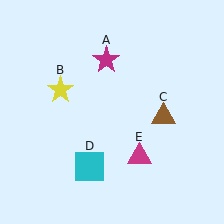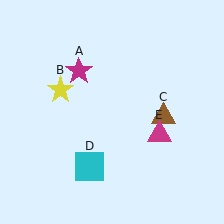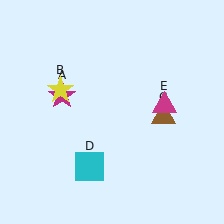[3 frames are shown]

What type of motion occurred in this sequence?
The magenta star (object A), magenta triangle (object E) rotated counterclockwise around the center of the scene.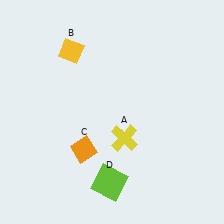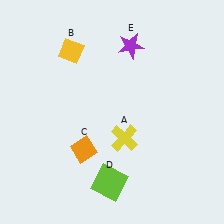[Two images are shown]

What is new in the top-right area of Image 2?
A purple star (E) was added in the top-right area of Image 2.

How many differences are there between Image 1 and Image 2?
There is 1 difference between the two images.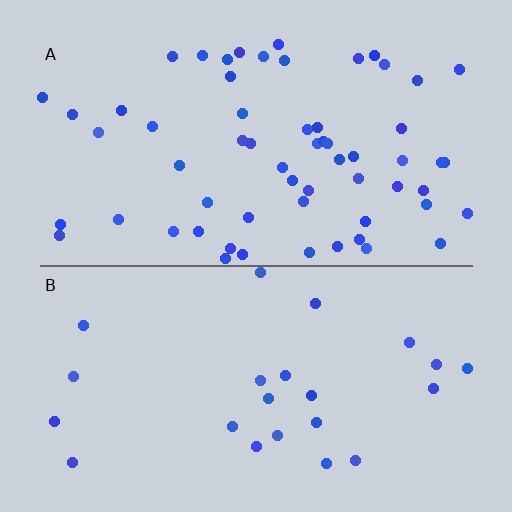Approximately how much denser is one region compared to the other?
Approximately 2.6× — region A over region B.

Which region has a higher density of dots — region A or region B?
A (the top).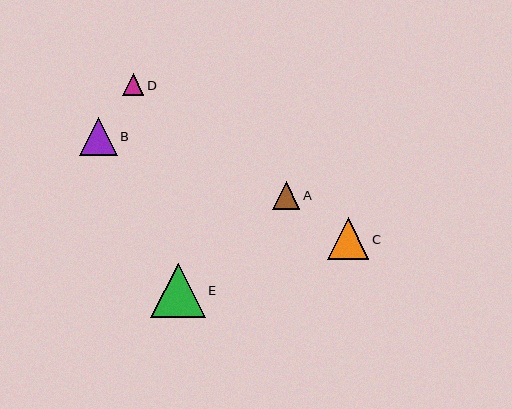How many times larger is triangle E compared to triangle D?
Triangle E is approximately 2.5 times the size of triangle D.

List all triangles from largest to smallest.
From largest to smallest: E, C, B, A, D.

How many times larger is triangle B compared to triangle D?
Triangle B is approximately 1.8 times the size of triangle D.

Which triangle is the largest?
Triangle E is the largest with a size of approximately 54 pixels.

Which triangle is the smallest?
Triangle D is the smallest with a size of approximately 22 pixels.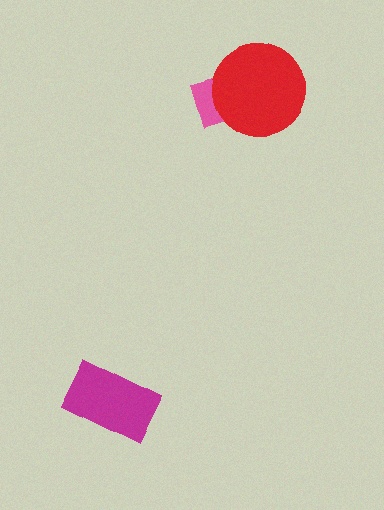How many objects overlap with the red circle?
1 object overlaps with the red circle.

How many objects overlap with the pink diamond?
1 object overlaps with the pink diamond.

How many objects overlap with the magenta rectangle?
0 objects overlap with the magenta rectangle.